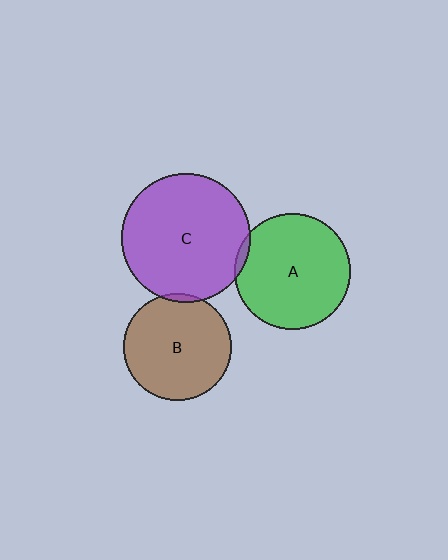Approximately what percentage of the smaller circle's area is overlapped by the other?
Approximately 5%.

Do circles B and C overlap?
Yes.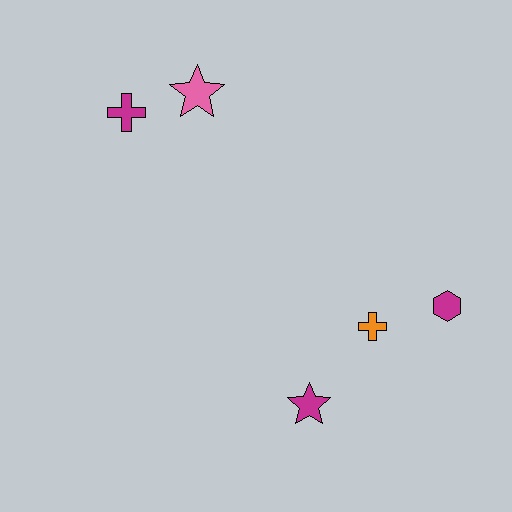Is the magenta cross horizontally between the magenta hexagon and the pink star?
No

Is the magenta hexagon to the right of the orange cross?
Yes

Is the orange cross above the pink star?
No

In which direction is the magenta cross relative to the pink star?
The magenta cross is to the left of the pink star.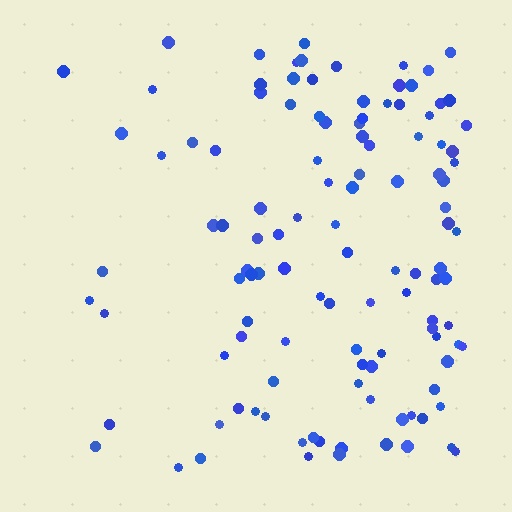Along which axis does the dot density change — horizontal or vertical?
Horizontal.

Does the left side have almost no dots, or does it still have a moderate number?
Still a moderate number, just noticeably fewer than the right.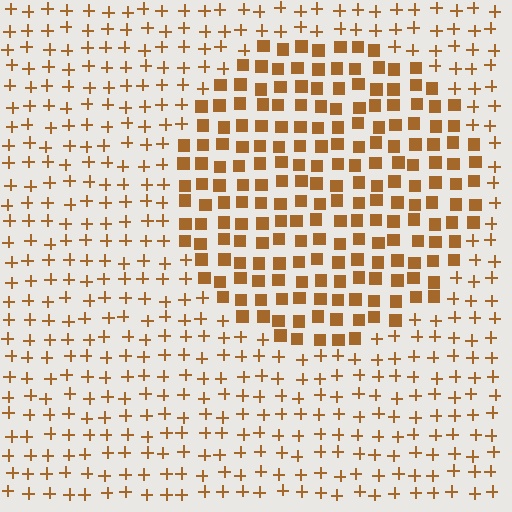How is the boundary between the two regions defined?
The boundary is defined by a change in element shape: squares inside vs. plus signs outside. All elements share the same color and spacing.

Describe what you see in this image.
The image is filled with small brown elements arranged in a uniform grid. A circle-shaped region contains squares, while the surrounding area contains plus signs. The boundary is defined purely by the change in element shape.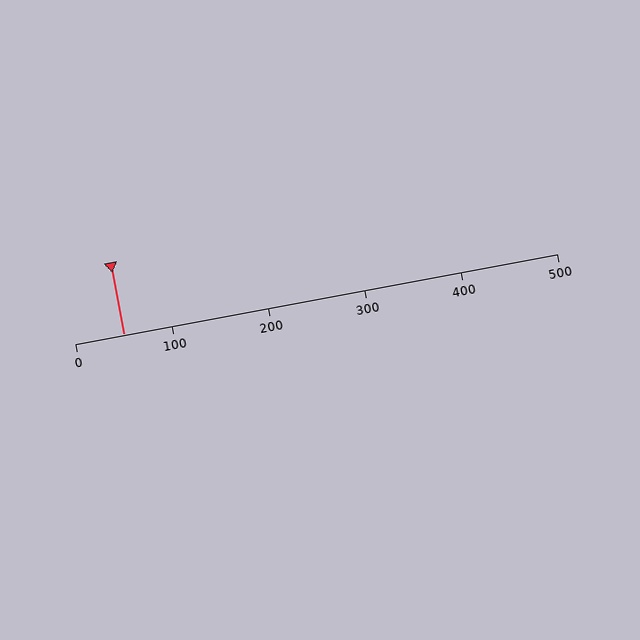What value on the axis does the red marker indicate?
The marker indicates approximately 50.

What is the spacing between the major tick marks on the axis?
The major ticks are spaced 100 apart.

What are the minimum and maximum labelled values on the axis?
The axis runs from 0 to 500.